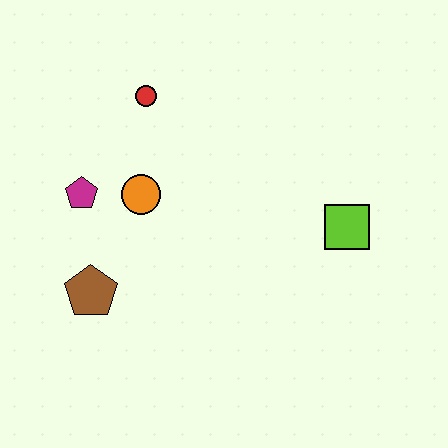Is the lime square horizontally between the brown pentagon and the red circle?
No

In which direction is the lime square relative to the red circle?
The lime square is to the right of the red circle.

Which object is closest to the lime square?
The orange circle is closest to the lime square.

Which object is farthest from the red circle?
The lime square is farthest from the red circle.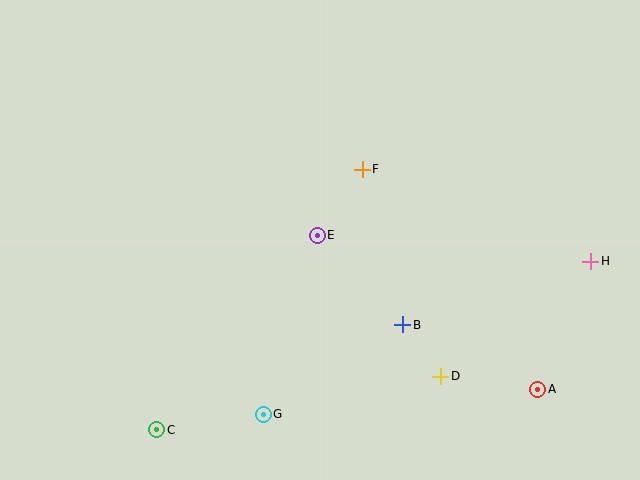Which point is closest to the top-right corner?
Point H is closest to the top-right corner.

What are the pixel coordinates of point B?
Point B is at (403, 325).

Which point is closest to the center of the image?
Point E at (317, 235) is closest to the center.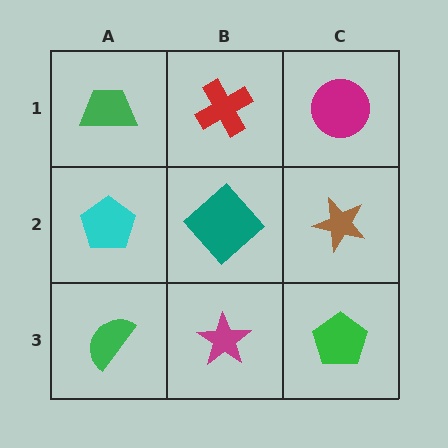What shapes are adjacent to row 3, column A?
A cyan pentagon (row 2, column A), a magenta star (row 3, column B).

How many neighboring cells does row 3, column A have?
2.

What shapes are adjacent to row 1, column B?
A teal diamond (row 2, column B), a green trapezoid (row 1, column A), a magenta circle (row 1, column C).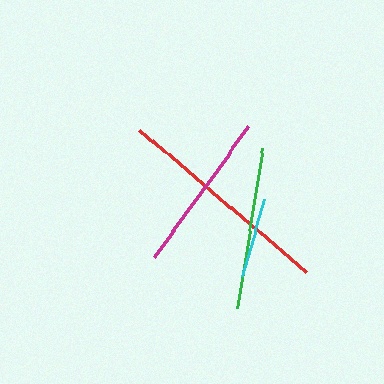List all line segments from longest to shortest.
From longest to shortest: red, green, magenta, cyan.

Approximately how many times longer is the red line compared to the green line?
The red line is approximately 1.3 times the length of the green line.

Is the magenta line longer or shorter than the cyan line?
The magenta line is longer than the cyan line.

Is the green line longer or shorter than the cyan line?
The green line is longer than the cyan line.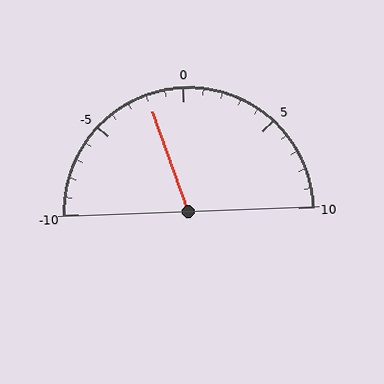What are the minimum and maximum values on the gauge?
The gauge ranges from -10 to 10.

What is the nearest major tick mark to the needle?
The nearest major tick mark is 0.